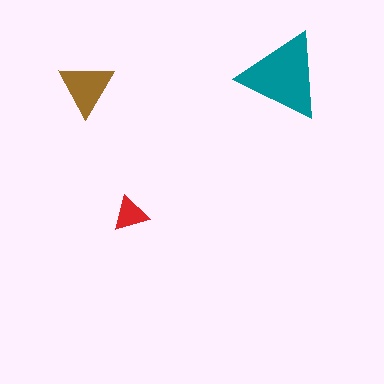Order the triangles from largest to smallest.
the teal one, the brown one, the red one.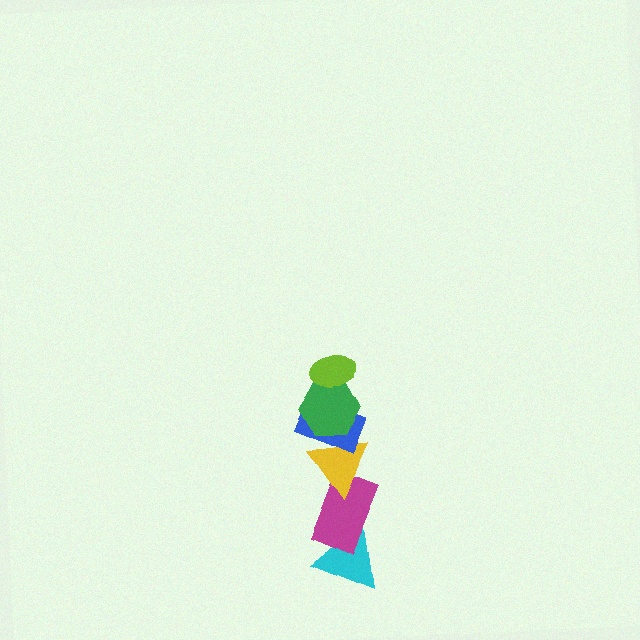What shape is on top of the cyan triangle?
The magenta rectangle is on top of the cyan triangle.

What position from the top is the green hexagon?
The green hexagon is 2nd from the top.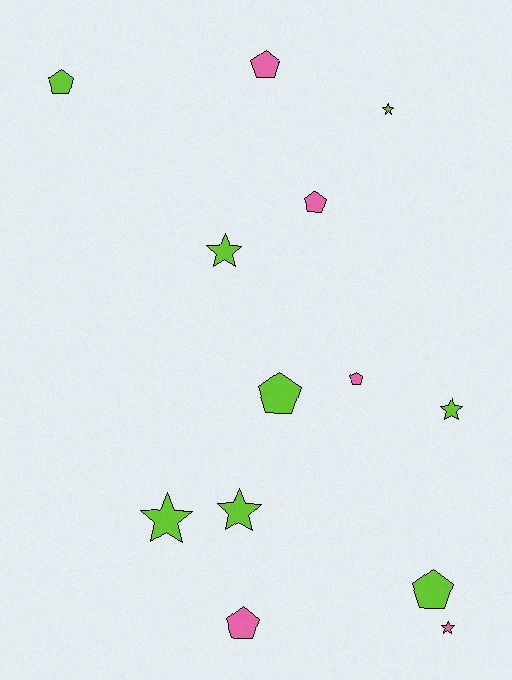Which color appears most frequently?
Lime, with 8 objects.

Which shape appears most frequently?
Pentagon, with 7 objects.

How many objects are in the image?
There are 13 objects.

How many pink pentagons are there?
There are 4 pink pentagons.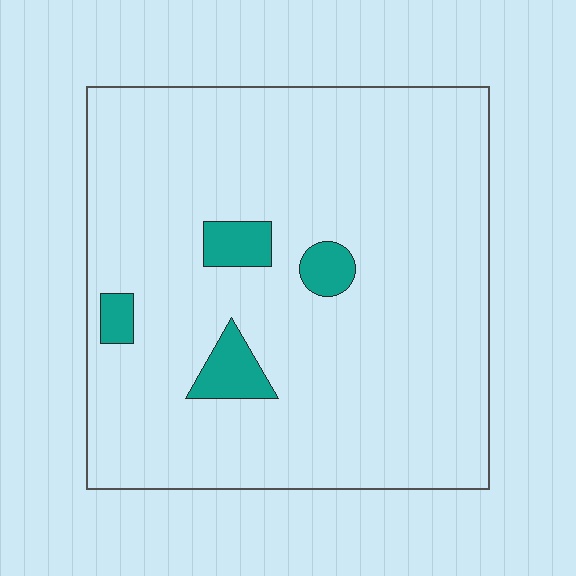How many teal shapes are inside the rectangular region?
4.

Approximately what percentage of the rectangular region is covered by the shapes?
Approximately 5%.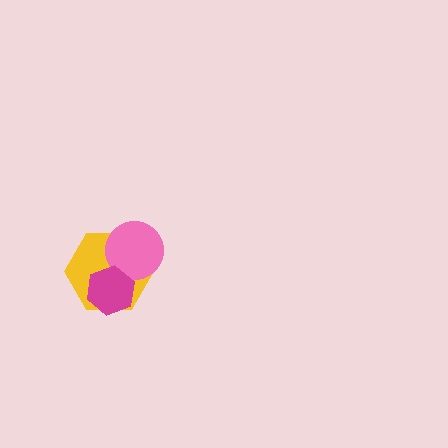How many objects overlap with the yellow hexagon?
2 objects overlap with the yellow hexagon.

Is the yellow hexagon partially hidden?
Yes, it is partially covered by another shape.